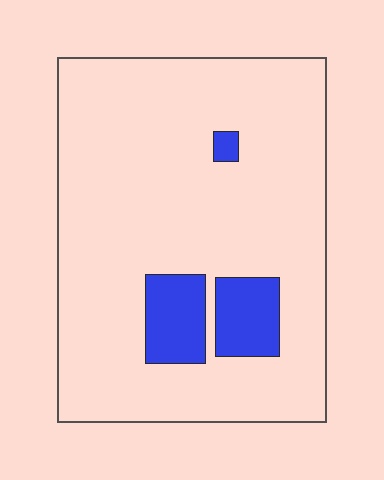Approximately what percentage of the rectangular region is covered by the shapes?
Approximately 10%.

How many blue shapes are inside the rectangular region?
3.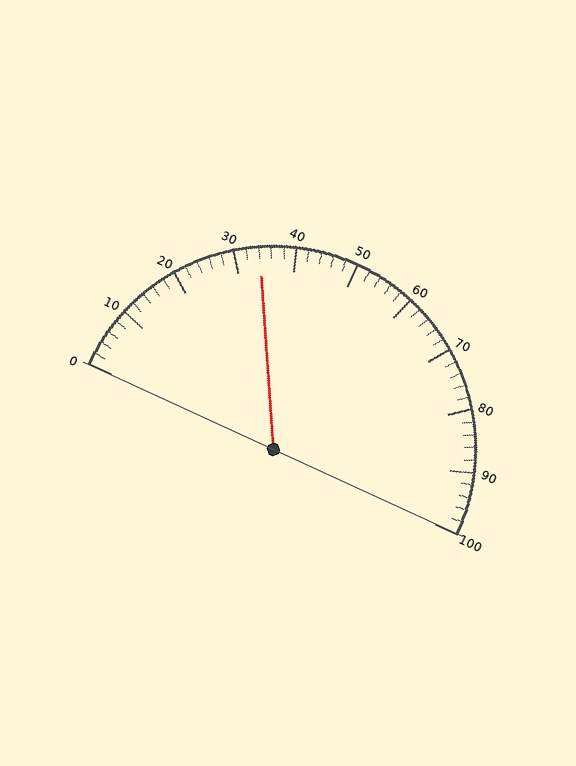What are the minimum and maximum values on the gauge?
The gauge ranges from 0 to 100.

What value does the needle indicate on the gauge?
The needle indicates approximately 34.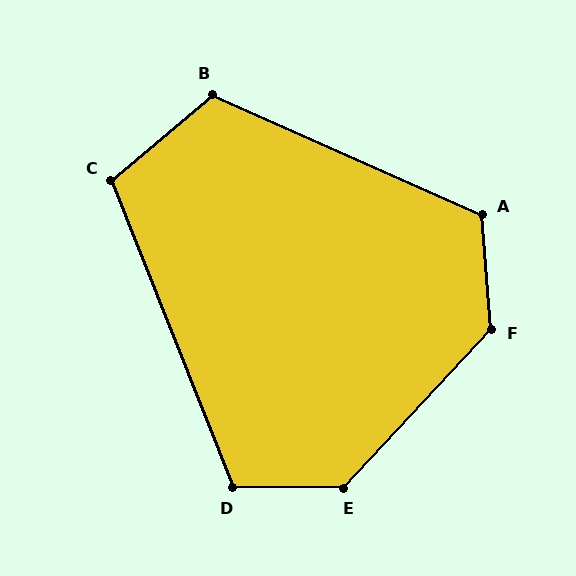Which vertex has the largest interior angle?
E, at approximately 133 degrees.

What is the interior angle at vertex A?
Approximately 118 degrees (obtuse).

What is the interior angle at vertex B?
Approximately 116 degrees (obtuse).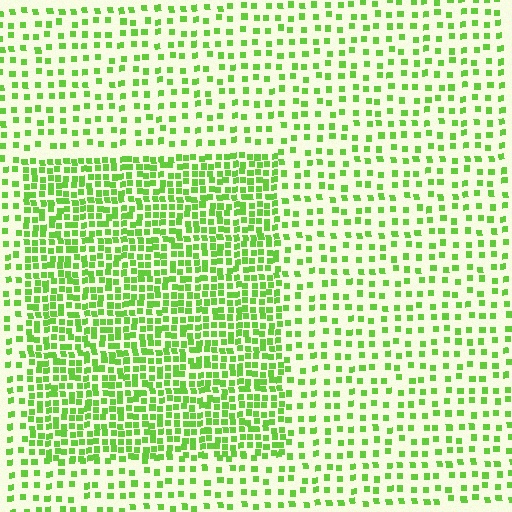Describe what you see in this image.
The image contains small lime elements arranged at two different densities. A rectangle-shaped region is visible where the elements are more densely packed than the surrounding area.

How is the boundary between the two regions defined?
The boundary is defined by a change in element density (approximately 2.3x ratio). All elements are the same color, size, and shape.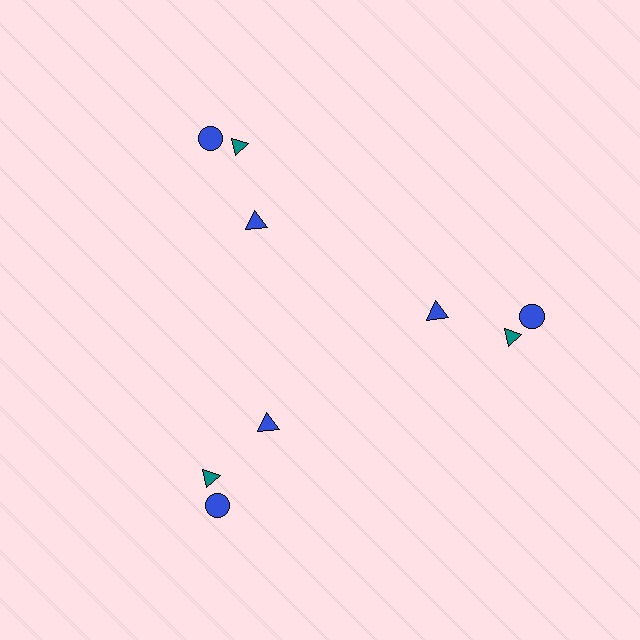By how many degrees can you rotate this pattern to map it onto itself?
The pattern maps onto itself every 120 degrees of rotation.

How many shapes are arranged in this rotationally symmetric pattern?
There are 9 shapes, arranged in 3 groups of 3.